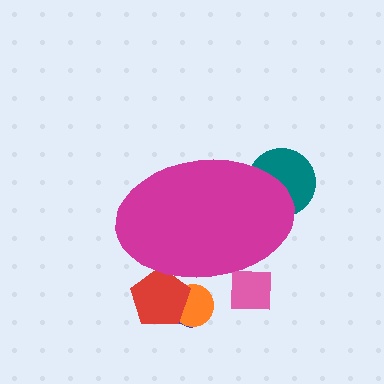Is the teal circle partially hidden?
Yes, the teal circle is partially hidden behind the magenta ellipse.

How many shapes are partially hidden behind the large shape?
5 shapes are partially hidden.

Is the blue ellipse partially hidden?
Yes, the blue ellipse is partially hidden behind the magenta ellipse.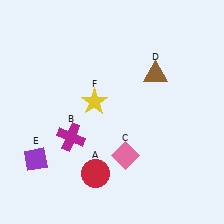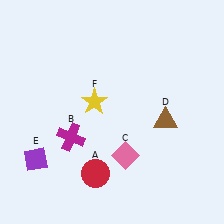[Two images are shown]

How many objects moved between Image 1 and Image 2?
1 object moved between the two images.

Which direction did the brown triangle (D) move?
The brown triangle (D) moved down.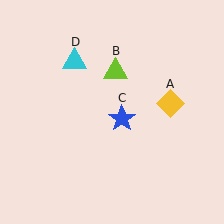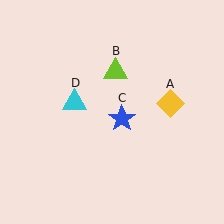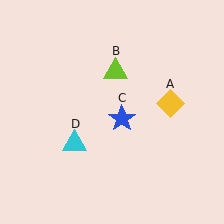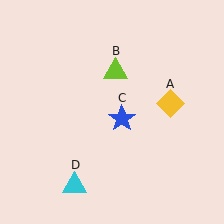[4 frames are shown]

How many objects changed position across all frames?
1 object changed position: cyan triangle (object D).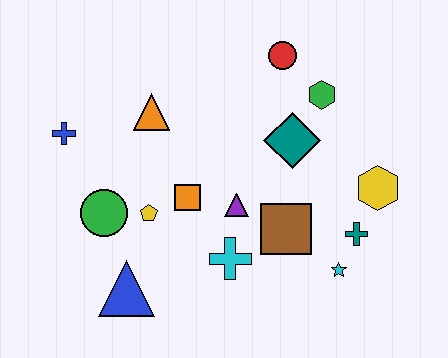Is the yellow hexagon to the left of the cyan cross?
No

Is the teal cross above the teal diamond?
No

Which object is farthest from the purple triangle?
The blue cross is farthest from the purple triangle.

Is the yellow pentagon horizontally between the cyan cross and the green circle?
Yes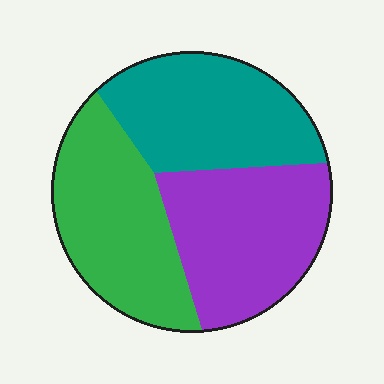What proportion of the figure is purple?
Purple takes up about one third (1/3) of the figure.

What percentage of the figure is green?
Green takes up about one third (1/3) of the figure.